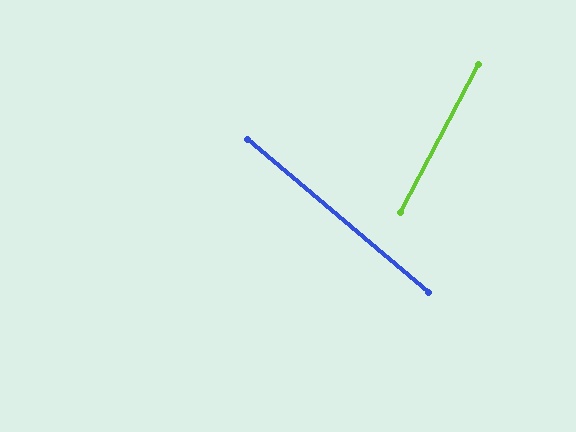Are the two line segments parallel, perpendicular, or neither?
Neither parallel nor perpendicular — they differ by about 78°.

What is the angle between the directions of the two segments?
Approximately 78 degrees.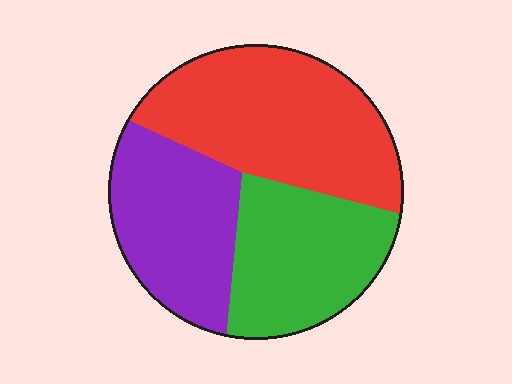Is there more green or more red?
Red.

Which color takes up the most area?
Red, at roughly 40%.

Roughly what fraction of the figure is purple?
Purple covers roughly 30% of the figure.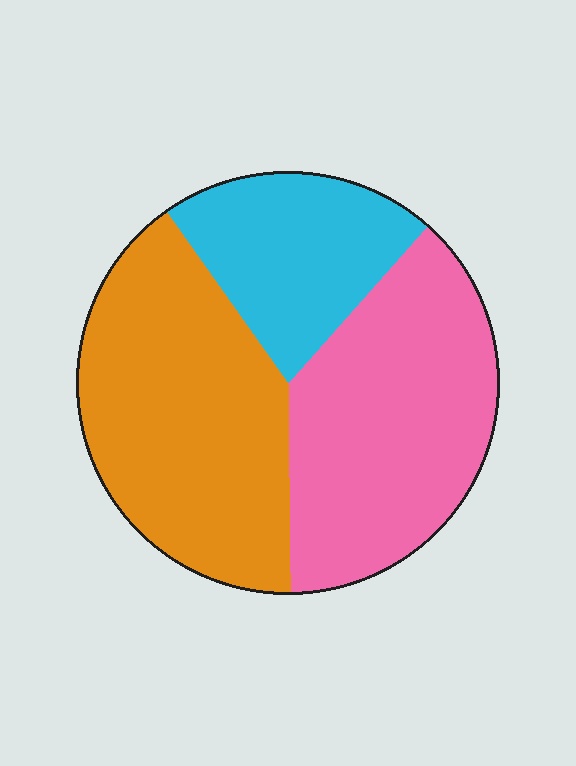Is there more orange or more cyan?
Orange.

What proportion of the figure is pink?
Pink covers 38% of the figure.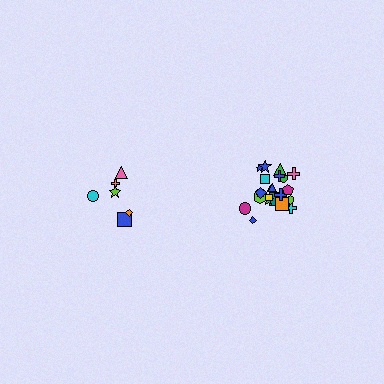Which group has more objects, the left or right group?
The right group.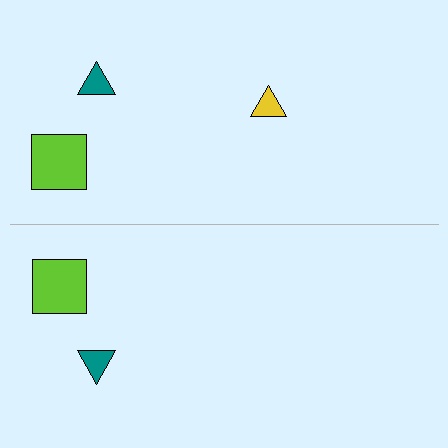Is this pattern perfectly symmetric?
No, the pattern is not perfectly symmetric. A yellow triangle is missing from the bottom side.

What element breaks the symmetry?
A yellow triangle is missing from the bottom side.